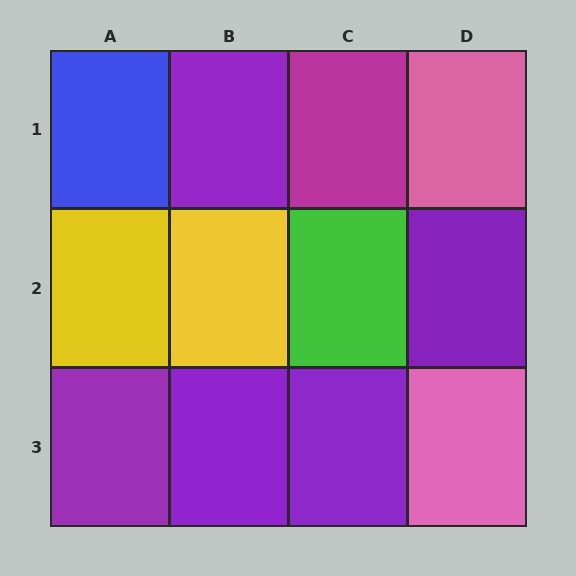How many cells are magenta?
1 cell is magenta.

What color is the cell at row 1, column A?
Blue.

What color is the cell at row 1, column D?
Pink.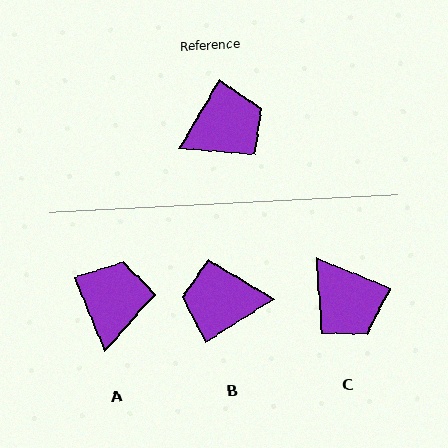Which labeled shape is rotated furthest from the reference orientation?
B, about 153 degrees away.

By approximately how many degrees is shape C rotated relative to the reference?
Approximately 82 degrees clockwise.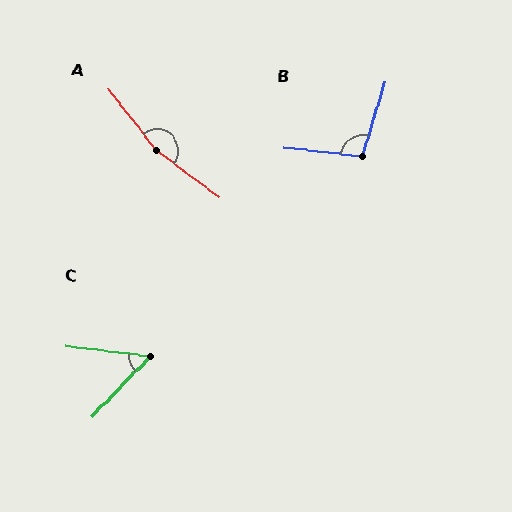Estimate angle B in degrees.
Approximately 100 degrees.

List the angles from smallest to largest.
C (53°), B (100°), A (165°).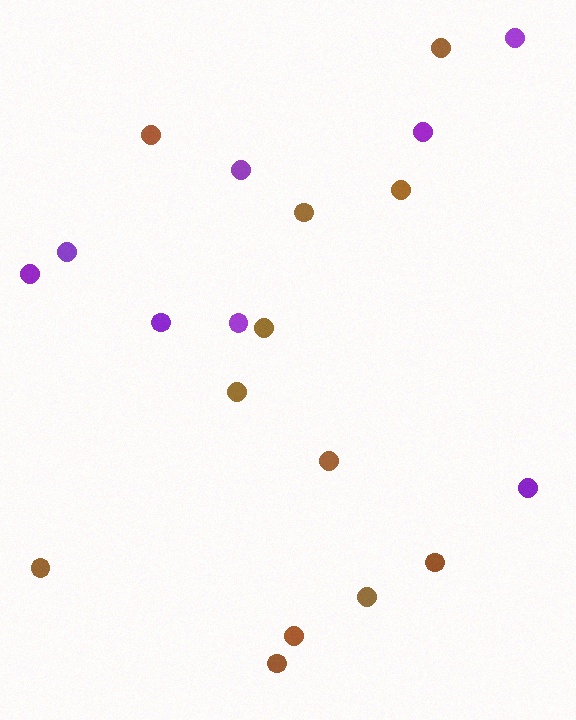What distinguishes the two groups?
There are 2 groups: one group of purple circles (8) and one group of brown circles (12).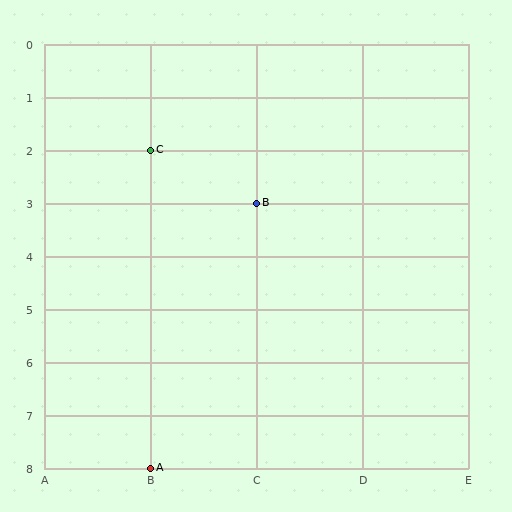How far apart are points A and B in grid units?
Points A and B are 1 column and 5 rows apart (about 5.1 grid units diagonally).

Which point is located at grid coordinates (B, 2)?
Point C is at (B, 2).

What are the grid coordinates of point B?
Point B is at grid coordinates (C, 3).